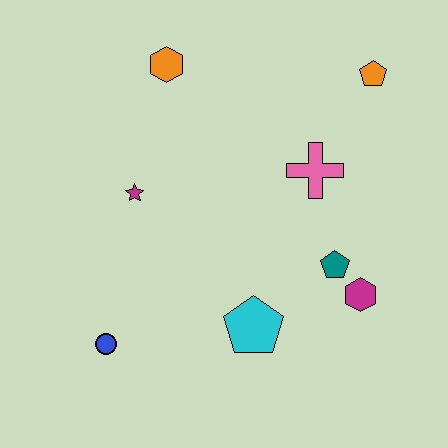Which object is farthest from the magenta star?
The orange pentagon is farthest from the magenta star.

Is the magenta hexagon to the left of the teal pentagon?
No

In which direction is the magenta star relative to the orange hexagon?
The magenta star is below the orange hexagon.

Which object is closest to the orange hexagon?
The magenta star is closest to the orange hexagon.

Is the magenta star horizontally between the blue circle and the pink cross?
Yes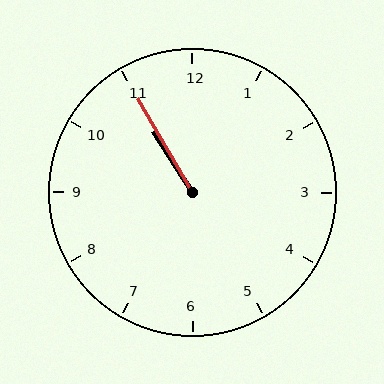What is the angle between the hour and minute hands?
Approximately 2 degrees.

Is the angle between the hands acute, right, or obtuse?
It is acute.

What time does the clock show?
10:55.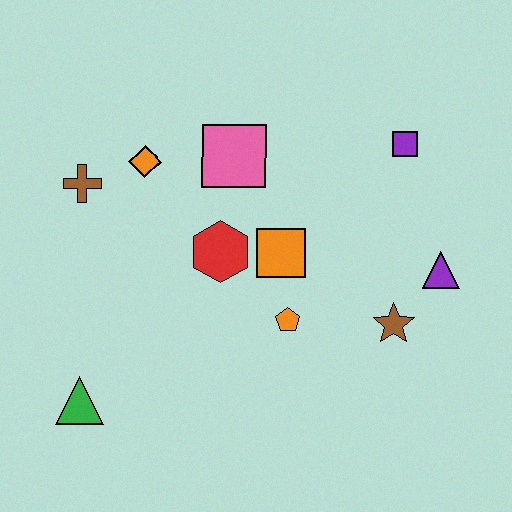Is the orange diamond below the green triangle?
No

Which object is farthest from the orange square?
The green triangle is farthest from the orange square.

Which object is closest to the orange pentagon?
The orange square is closest to the orange pentagon.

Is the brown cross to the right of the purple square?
No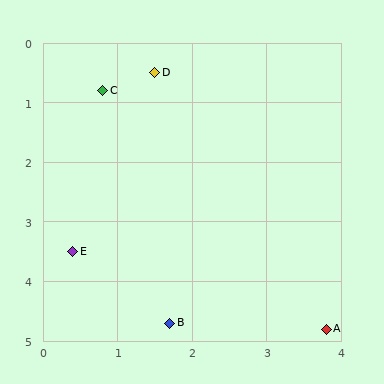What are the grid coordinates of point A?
Point A is at approximately (3.8, 4.8).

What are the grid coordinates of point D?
Point D is at approximately (1.5, 0.5).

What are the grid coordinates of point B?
Point B is at approximately (1.7, 4.7).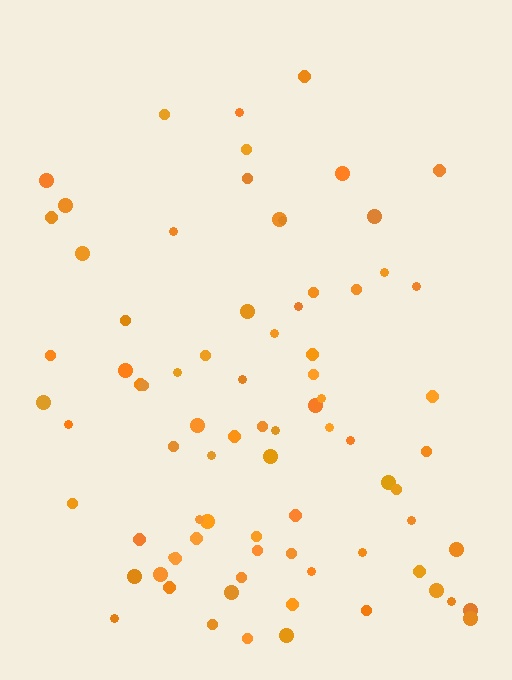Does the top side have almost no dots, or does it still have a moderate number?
Still a moderate number, just noticeably fewer than the bottom.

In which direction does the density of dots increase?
From top to bottom, with the bottom side densest.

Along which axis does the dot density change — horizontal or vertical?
Vertical.